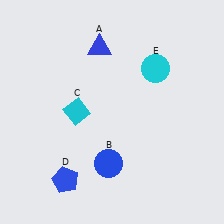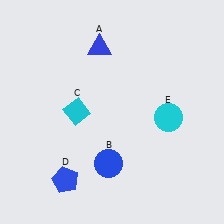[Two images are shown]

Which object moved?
The cyan circle (E) moved down.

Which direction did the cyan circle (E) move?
The cyan circle (E) moved down.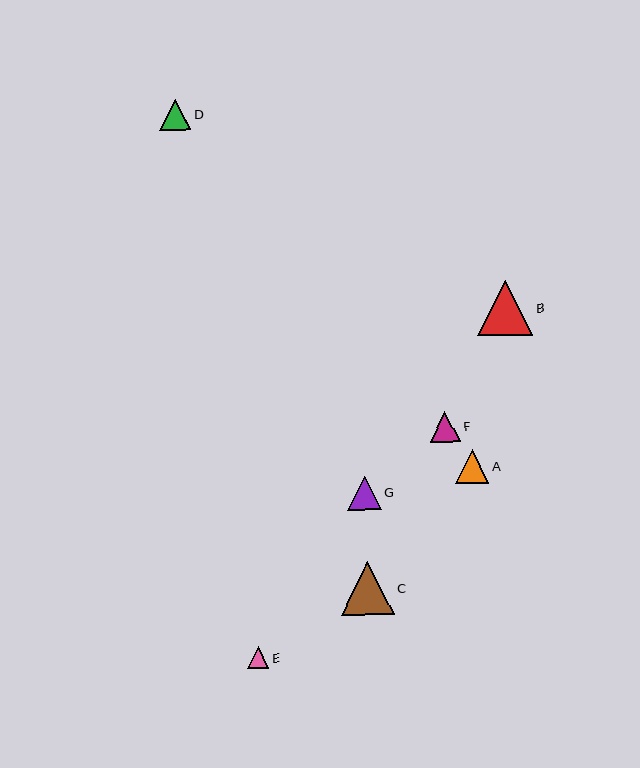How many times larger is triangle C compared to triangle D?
Triangle C is approximately 1.7 times the size of triangle D.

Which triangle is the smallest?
Triangle E is the smallest with a size of approximately 21 pixels.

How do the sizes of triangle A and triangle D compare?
Triangle A and triangle D are approximately the same size.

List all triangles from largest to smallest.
From largest to smallest: B, C, G, A, D, F, E.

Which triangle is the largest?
Triangle B is the largest with a size of approximately 55 pixels.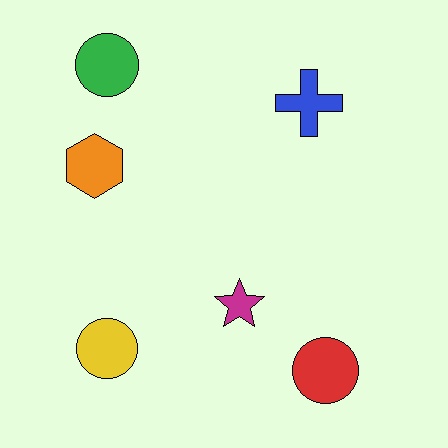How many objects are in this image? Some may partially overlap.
There are 6 objects.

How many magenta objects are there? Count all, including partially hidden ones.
There is 1 magenta object.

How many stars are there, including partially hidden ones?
There is 1 star.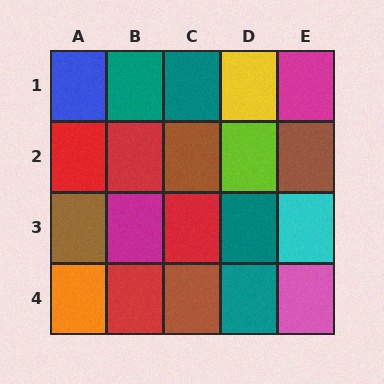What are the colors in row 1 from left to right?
Blue, teal, teal, yellow, magenta.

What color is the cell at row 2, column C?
Brown.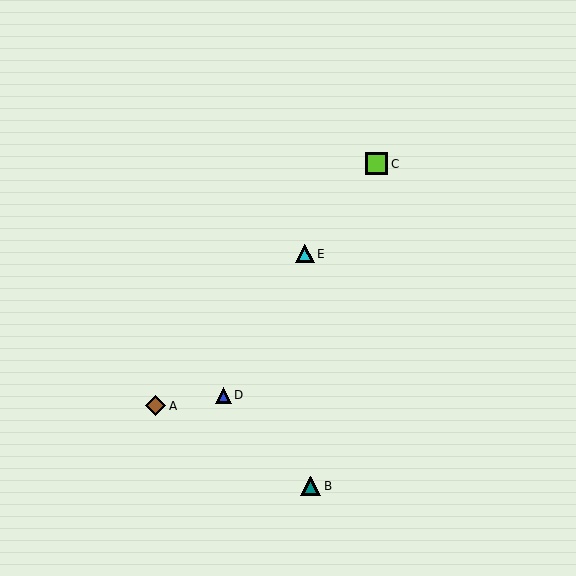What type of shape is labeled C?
Shape C is a lime square.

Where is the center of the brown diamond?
The center of the brown diamond is at (156, 406).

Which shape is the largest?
The lime square (labeled C) is the largest.